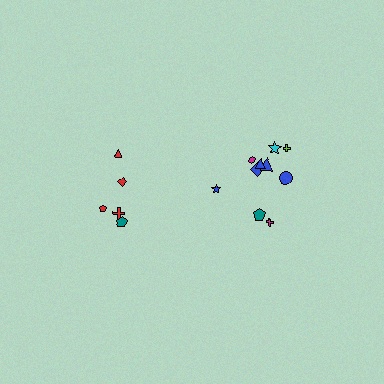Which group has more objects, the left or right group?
The right group.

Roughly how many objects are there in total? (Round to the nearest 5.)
Roughly 15 objects in total.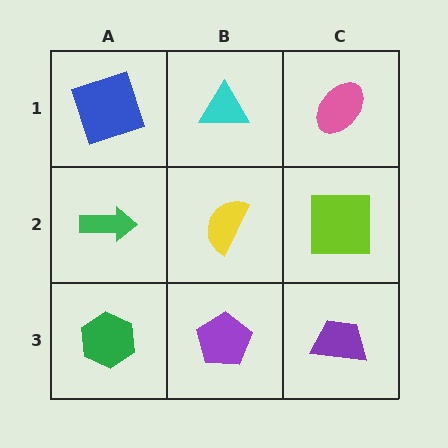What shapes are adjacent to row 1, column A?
A green arrow (row 2, column A), a cyan triangle (row 1, column B).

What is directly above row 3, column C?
A lime square.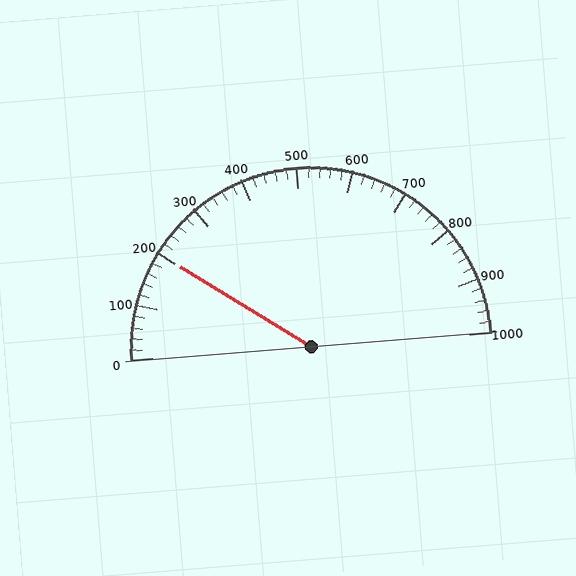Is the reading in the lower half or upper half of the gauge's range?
The reading is in the lower half of the range (0 to 1000).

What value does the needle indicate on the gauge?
The needle indicates approximately 200.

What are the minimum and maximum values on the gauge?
The gauge ranges from 0 to 1000.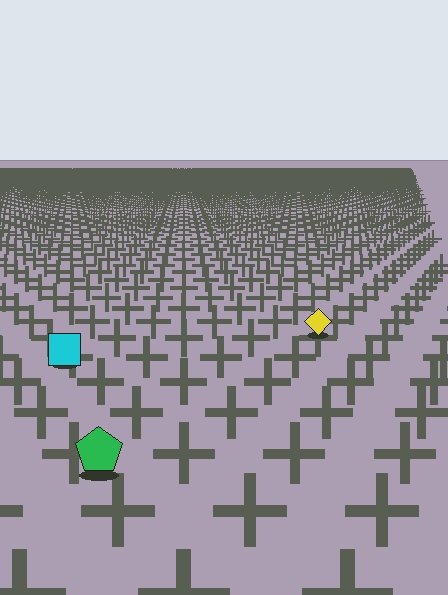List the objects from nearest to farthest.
From nearest to farthest: the green pentagon, the cyan square, the yellow diamond.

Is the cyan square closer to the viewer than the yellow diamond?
Yes. The cyan square is closer — you can tell from the texture gradient: the ground texture is coarser near it.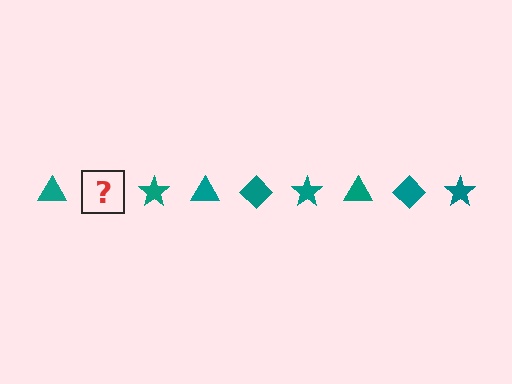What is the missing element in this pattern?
The missing element is a teal diamond.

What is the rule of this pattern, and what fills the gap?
The rule is that the pattern cycles through triangle, diamond, star shapes in teal. The gap should be filled with a teal diamond.